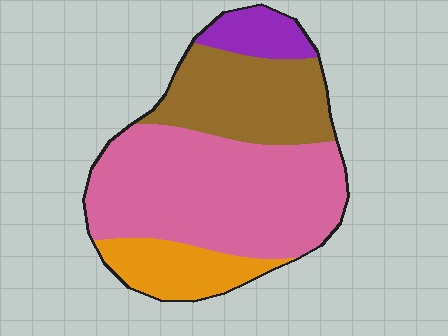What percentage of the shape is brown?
Brown covers 26% of the shape.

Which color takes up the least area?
Purple, at roughly 10%.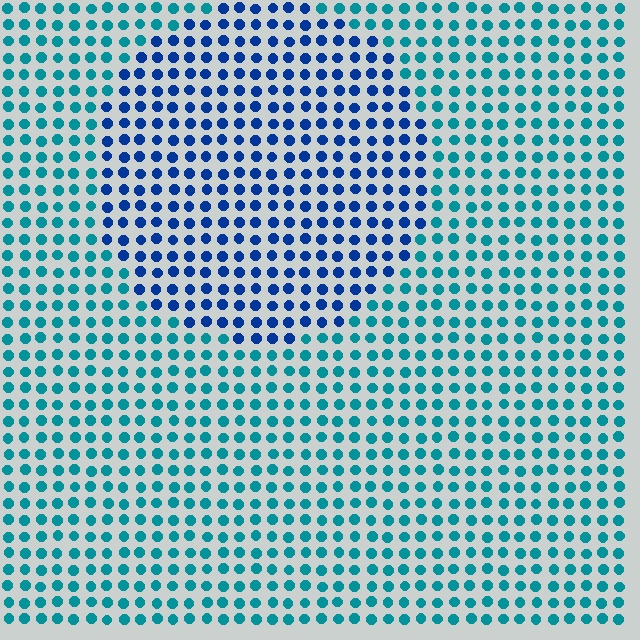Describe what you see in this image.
The image is filled with small teal elements in a uniform arrangement. A circle-shaped region is visible where the elements are tinted to a slightly different hue, forming a subtle color boundary.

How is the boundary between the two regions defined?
The boundary is defined purely by a slight shift in hue (about 37 degrees). Spacing, size, and orientation are identical on both sides.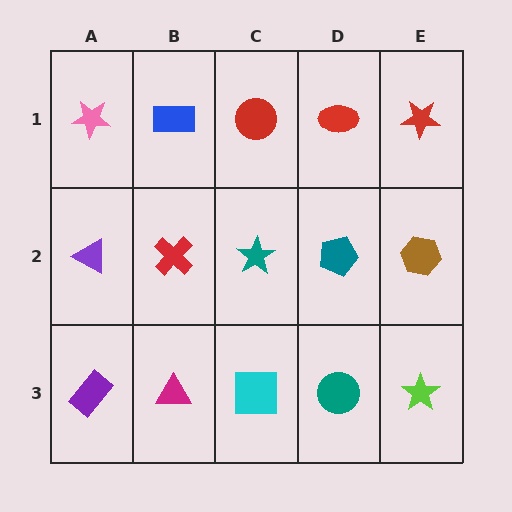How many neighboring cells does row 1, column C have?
3.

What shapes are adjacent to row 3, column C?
A teal star (row 2, column C), a magenta triangle (row 3, column B), a teal circle (row 3, column D).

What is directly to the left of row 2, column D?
A teal star.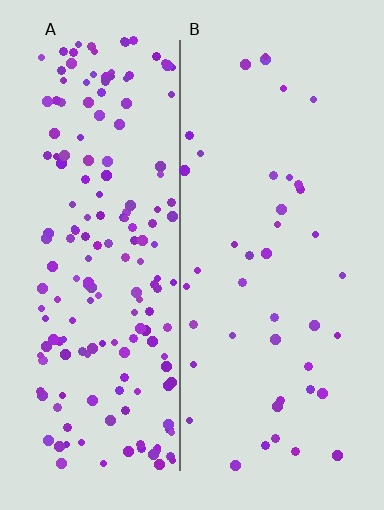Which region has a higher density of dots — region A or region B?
A (the left).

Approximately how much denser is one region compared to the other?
Approximately 4.3× — region A over region B.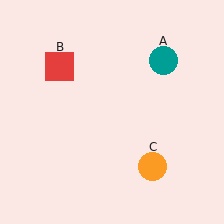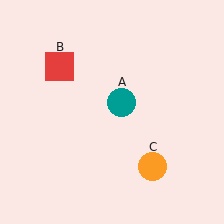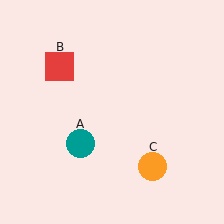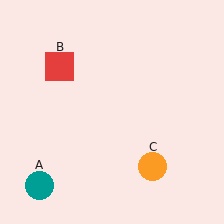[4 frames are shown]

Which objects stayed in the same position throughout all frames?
Red square (object B) and orange circle (object C) remained stationary.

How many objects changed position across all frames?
1 object changed position: teal circle (object A).